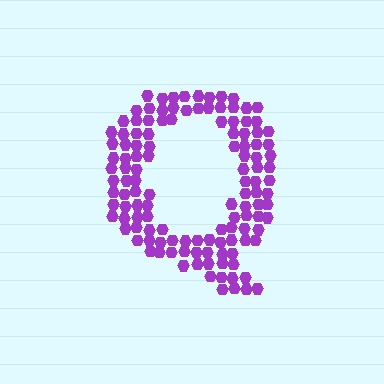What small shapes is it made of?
It is made of small hexagons.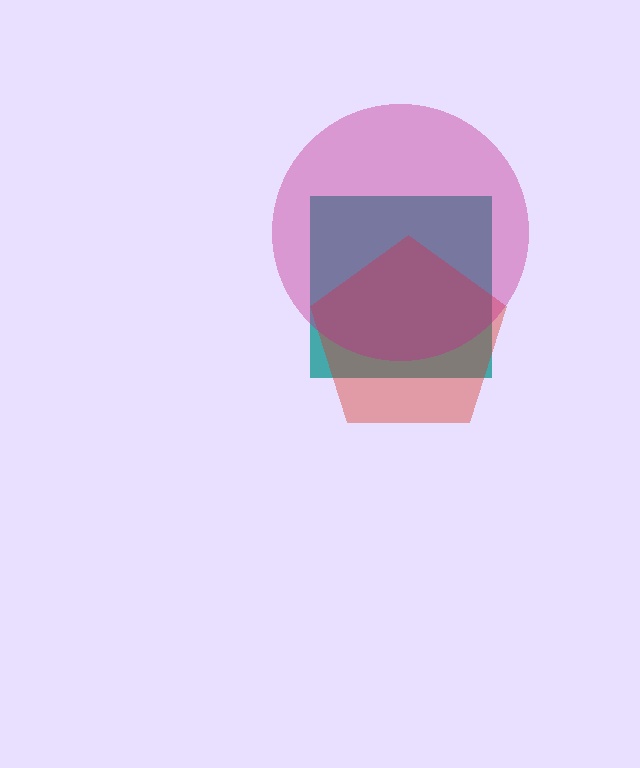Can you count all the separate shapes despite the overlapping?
Yes, there are 3 separate shapes.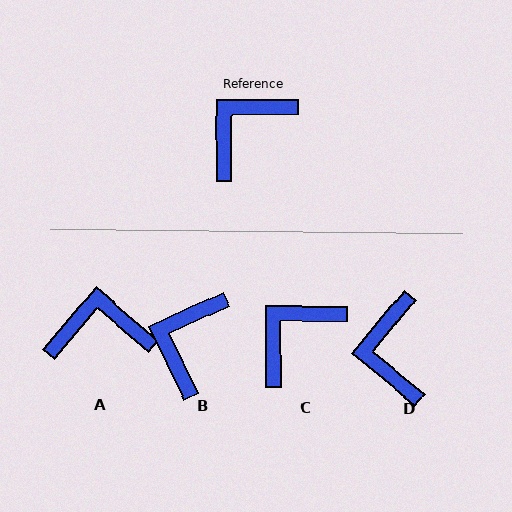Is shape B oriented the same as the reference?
No, it is off by about 25 degrees.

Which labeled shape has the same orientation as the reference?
C.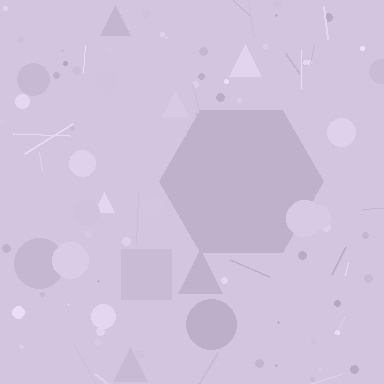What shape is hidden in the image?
A hexagon is hidden in the image.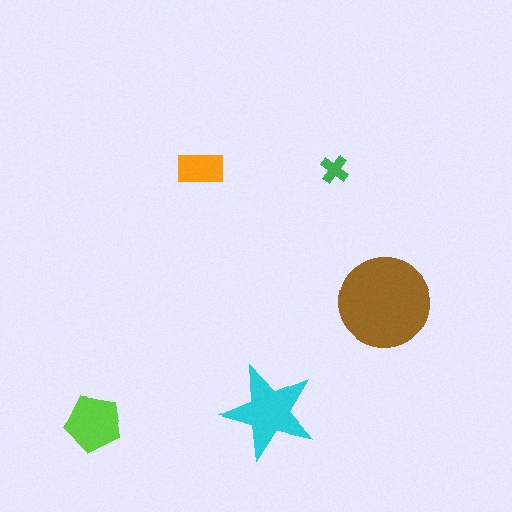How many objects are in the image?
There are 5 objects in the image.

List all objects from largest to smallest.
The brown circle, the cyan star, the lime pentagon, the orange rectangle, the green cross.